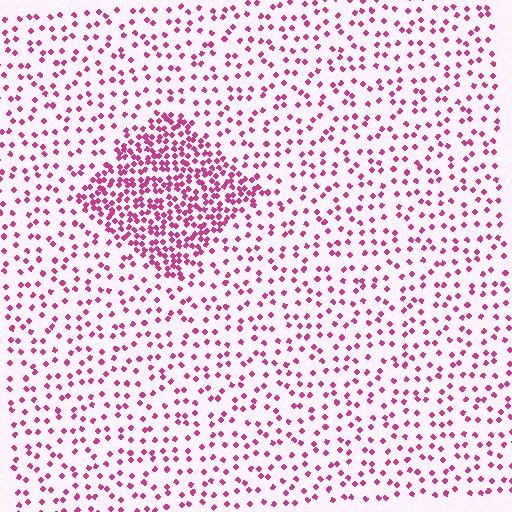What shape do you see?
I see a diamond.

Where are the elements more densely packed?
The elements are more densely packed inside the diamond boundary.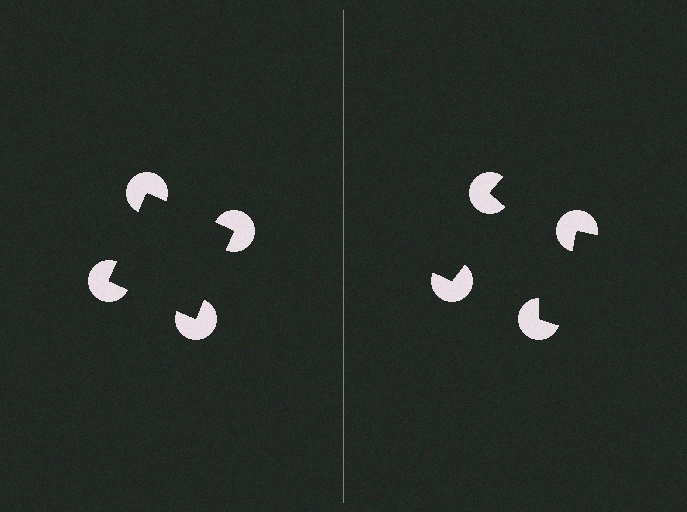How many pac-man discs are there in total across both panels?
8 — 4 on each side.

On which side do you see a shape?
An illusory square appears on the left side. On the right side the wedge cuts are rotated, so no coherent shape forms.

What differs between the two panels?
The pac-man discs are positioned identically on both sides; only the wedge orientations differ. On the left they align to a square; on the right they are misaligned.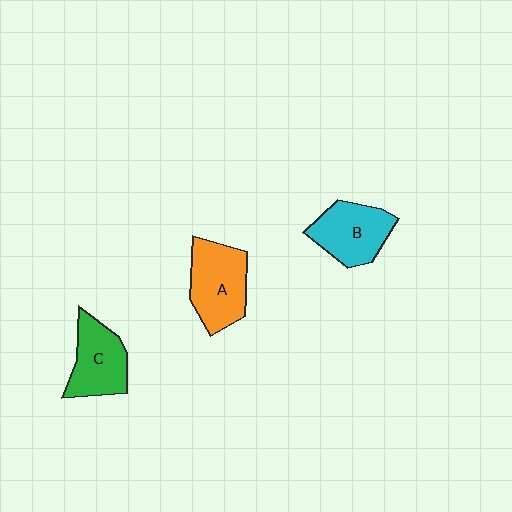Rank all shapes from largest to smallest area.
From largest to smallest: A (orange), B (cyan), C (green).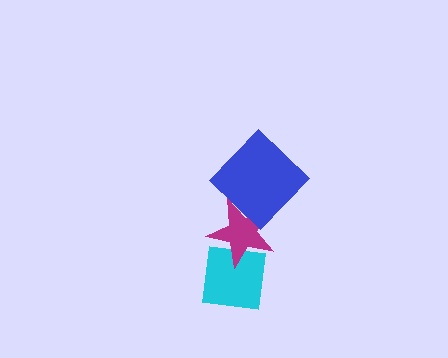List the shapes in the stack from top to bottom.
From top to bottom: the blue diamond, the magenta star, the cyan square.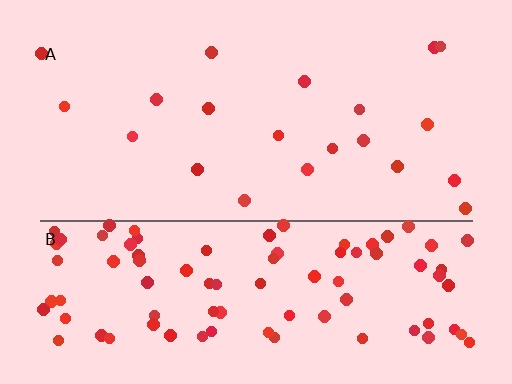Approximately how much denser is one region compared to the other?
Approximately 4.6× — region B over region A.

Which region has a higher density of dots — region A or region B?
B (the bottom).